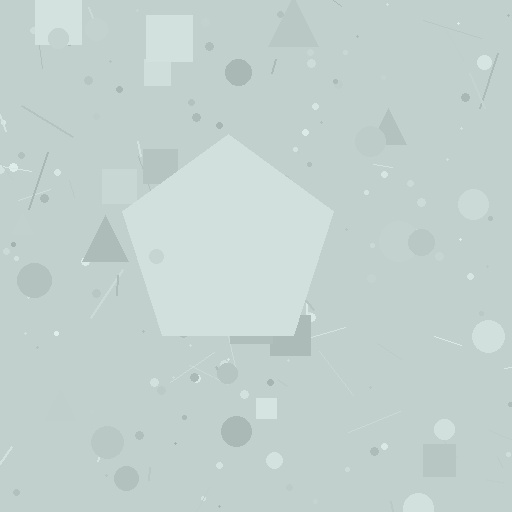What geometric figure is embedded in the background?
A pentagon is embedded in the background.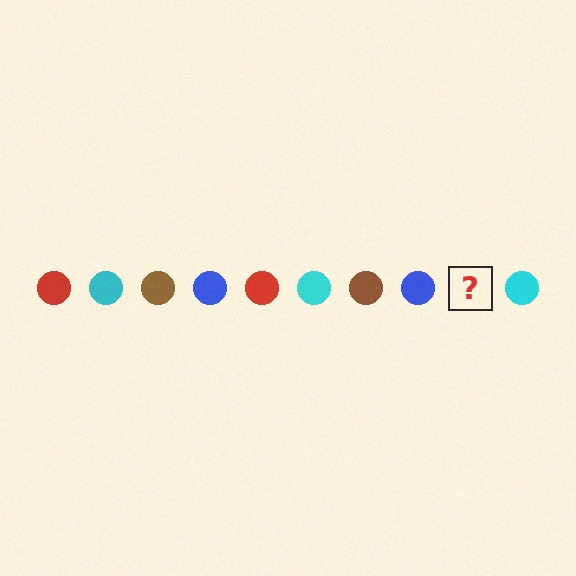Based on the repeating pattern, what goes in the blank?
The blank should be a red circle.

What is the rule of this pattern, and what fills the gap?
The rule is that the pattern cycles through red, cyan, brown, blue circles. The gap should be filled with a red circle.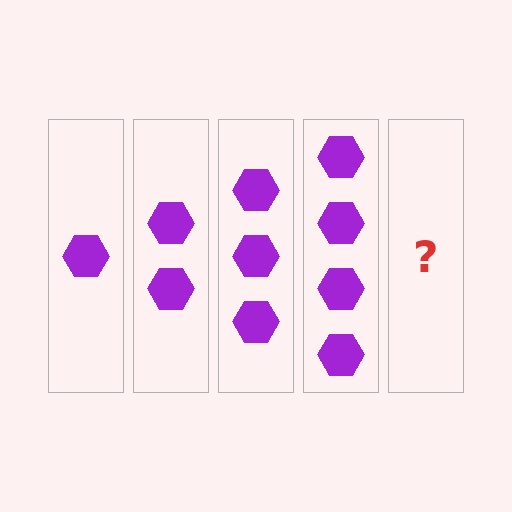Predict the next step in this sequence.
The next step is 5 hexagons.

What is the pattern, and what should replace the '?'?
The pattern is that each step adds one more hexagon. The '?' should be 5 hexagons.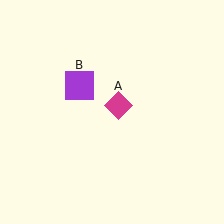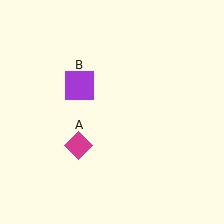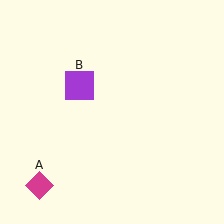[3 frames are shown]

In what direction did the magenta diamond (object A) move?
The magenta diamond (object A) moved down and to the left.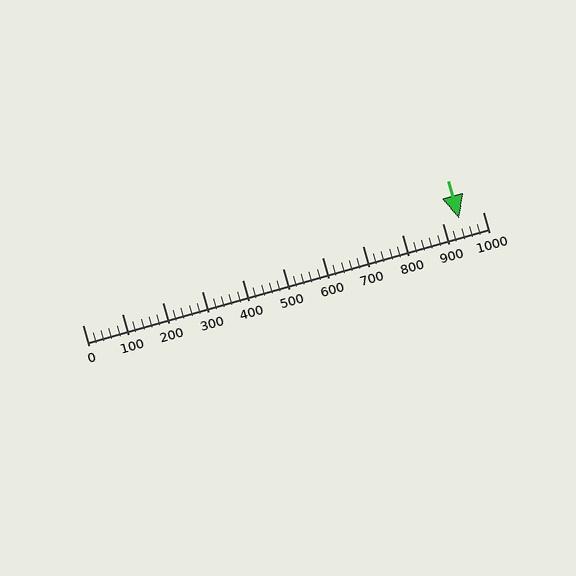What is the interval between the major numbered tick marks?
The major tick marks are spaced 100 units apart.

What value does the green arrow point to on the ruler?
The green arrow points to approximately 940.